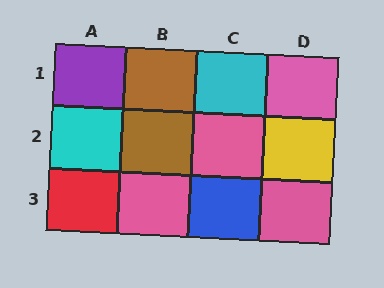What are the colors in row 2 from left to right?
Cyan, brown, pink, yellow.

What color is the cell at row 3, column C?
Blue.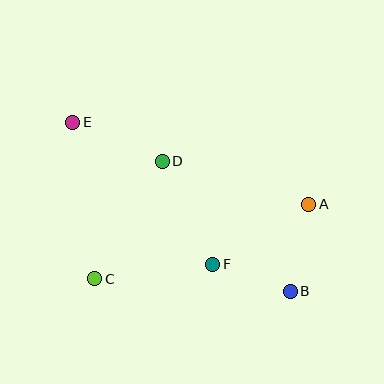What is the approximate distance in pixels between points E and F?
The distance between E and F is approximately 199 pixels.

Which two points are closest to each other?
Points B and F are closest to each other.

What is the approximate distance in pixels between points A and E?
The distance between A and E is approximately 250 pixels.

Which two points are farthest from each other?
Points B and E are farthest from each other.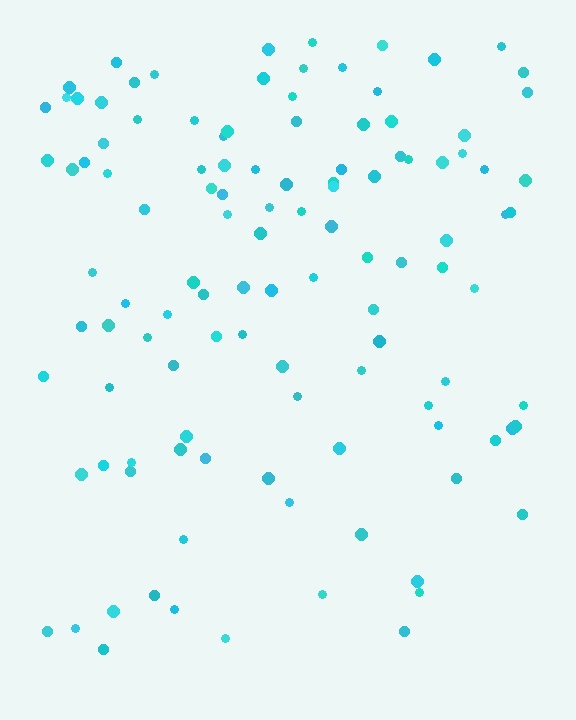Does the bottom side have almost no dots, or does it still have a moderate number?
Still a moderate number, just noticeably fewer than the top.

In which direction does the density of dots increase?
From bottom to top, with the top side densest.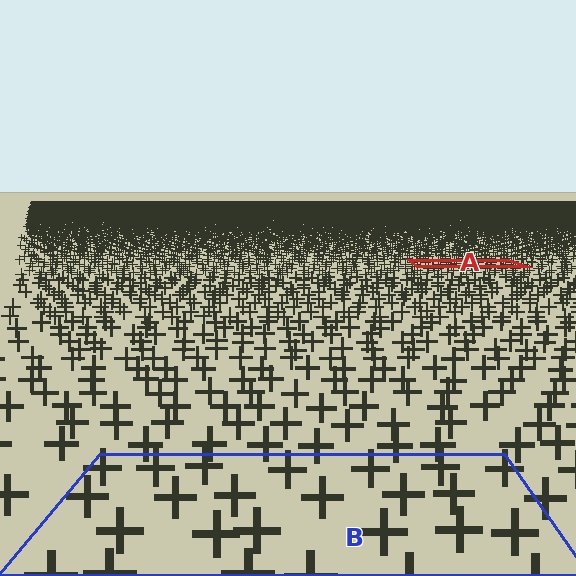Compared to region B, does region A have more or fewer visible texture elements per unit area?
Region A has more texture elements per unit area — they are packed more densely because it is farther away.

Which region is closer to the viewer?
Region B is closer. The texture elements there are larger and more spread out.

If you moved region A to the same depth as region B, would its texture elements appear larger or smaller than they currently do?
They would appear larger. At a closer depth, the same texture elements are projected at a bigger on-screen size.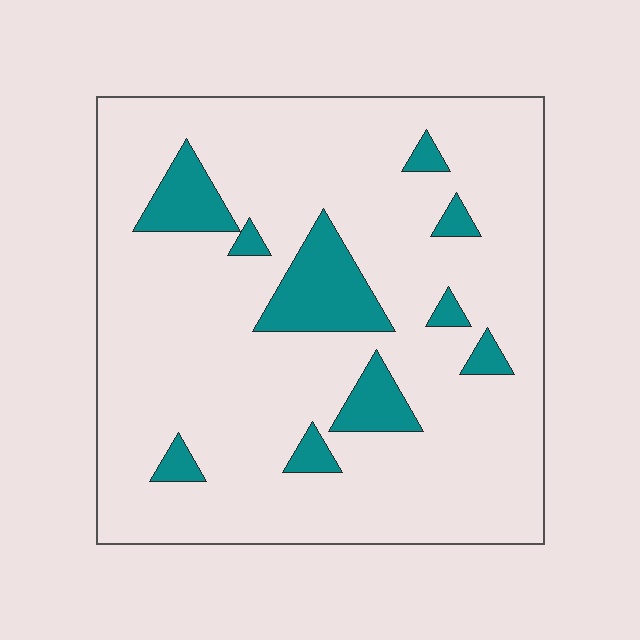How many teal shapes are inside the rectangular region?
10.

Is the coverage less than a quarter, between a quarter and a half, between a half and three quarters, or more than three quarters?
Less than a quarter.